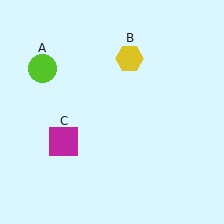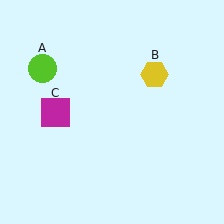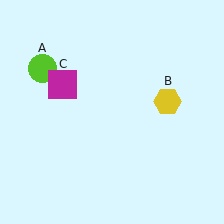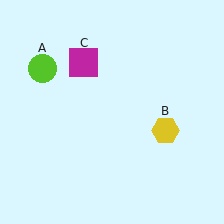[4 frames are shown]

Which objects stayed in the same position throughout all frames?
Lime circle (object A) remained stationary.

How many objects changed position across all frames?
2 objects changed position: yellow hexagon (object B), magenta square (object C).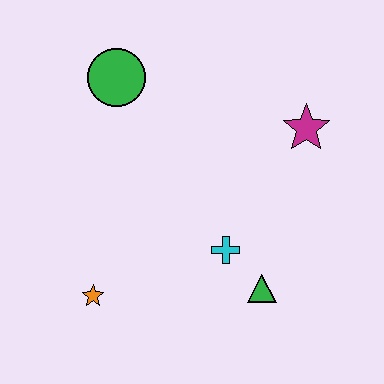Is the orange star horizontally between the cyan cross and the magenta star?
No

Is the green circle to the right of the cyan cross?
No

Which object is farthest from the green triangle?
The green circle is farthest from the green triangle.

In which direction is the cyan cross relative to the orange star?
The cyan cross is to the right of the orange star.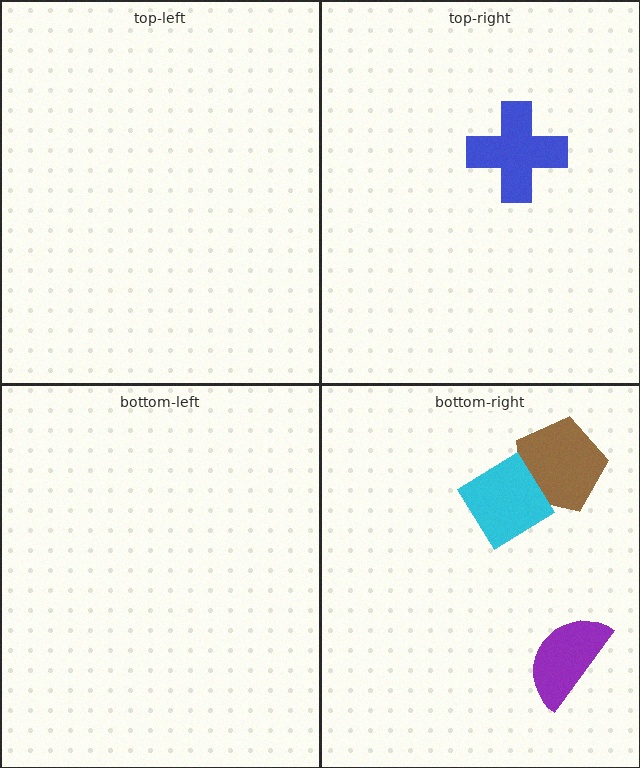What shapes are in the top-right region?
The blue cross.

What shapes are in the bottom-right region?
The purple semicircle, the brown pentagon, the cyan diamond.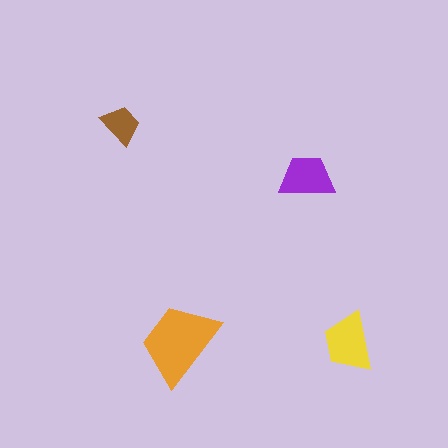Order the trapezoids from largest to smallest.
the orange one, the yellow one, the purple one, the brown one.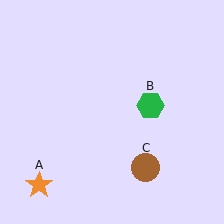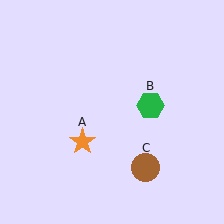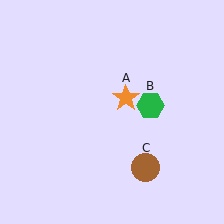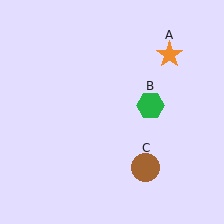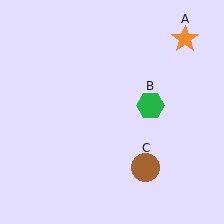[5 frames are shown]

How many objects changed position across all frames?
1 object changed position: orange star (object A).